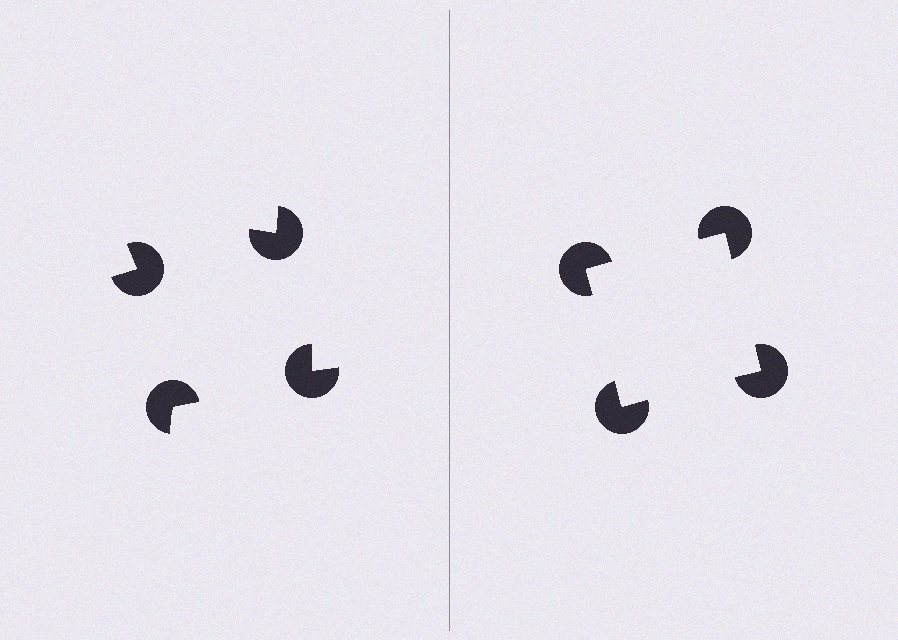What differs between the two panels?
The pac-man discs are positioned identically on both sides; only the wedge orientations differ. On the right they align to a square; on the left they are misaligned.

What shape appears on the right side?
An illusory square.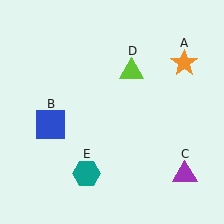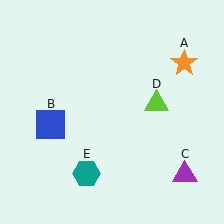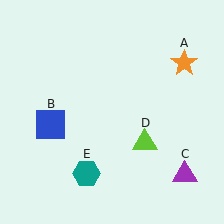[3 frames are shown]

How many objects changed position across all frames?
1 object changed position: lime triangle (object D).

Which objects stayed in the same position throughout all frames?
Orange star (object A) and blue square (object B) and purple triangle (object C) and teal hexagon (object E) remained stationary.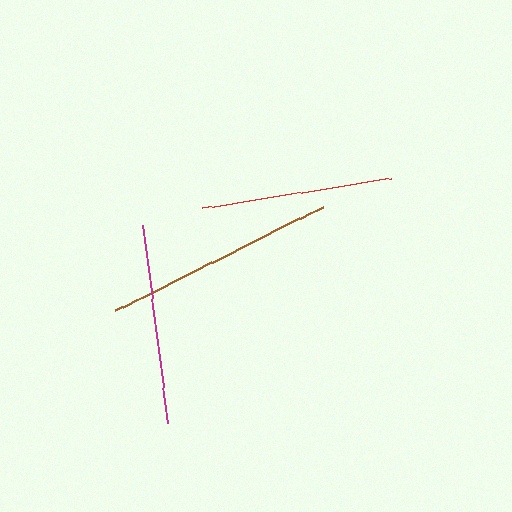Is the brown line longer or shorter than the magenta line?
The brown line is longer than the magenta line.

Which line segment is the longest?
The brown line is the longest at approximately 232 pixels.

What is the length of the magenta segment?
The magenta segment is approximately 200 pixels long.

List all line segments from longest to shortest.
From longest to shortest: brown, magenta, red.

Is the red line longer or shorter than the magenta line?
The magenta line is longer than the red line.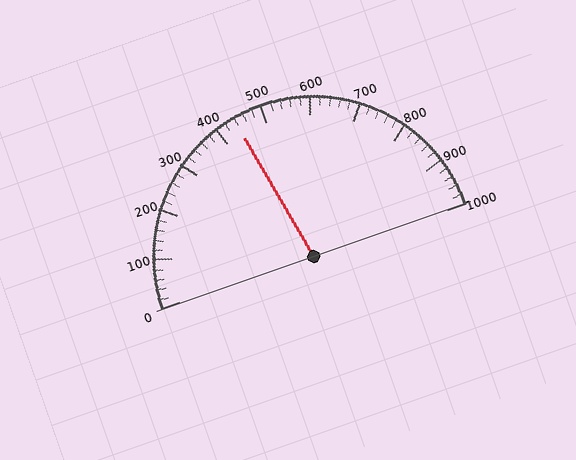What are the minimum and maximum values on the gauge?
The gauge ranges from 0 to 1000.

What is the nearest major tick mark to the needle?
The nearest major tick mark is 400.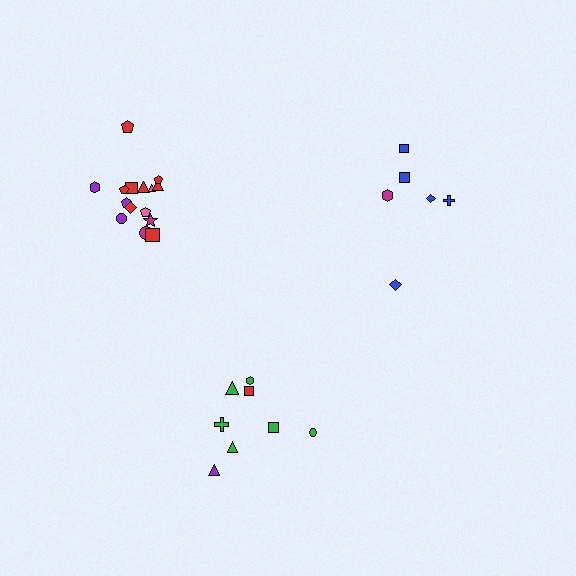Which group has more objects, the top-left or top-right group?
The top-left group.